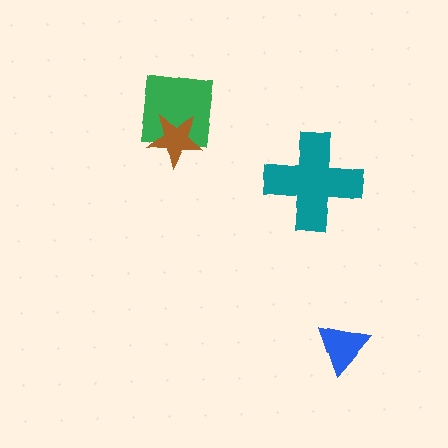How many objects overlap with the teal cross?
0 objects overlap with the teal cross.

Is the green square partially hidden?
Yes, it is partially covered by another shape.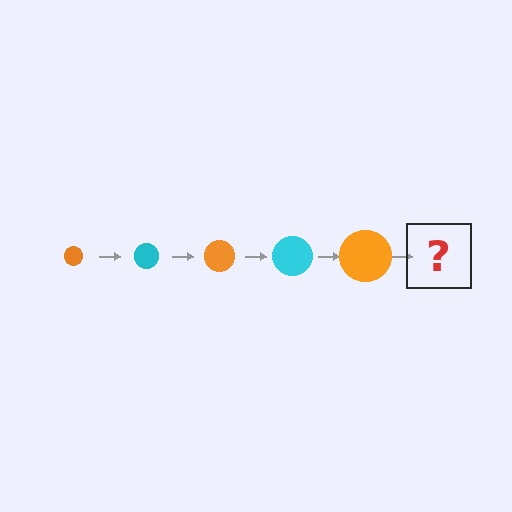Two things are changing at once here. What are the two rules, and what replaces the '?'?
The two rules are that the circle grows larger each step and the color cycles through orange and cyan. The '?' should be a cyan circle, larger than the previous one.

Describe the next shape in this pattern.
It should be a cyan circle, larger than the previous one.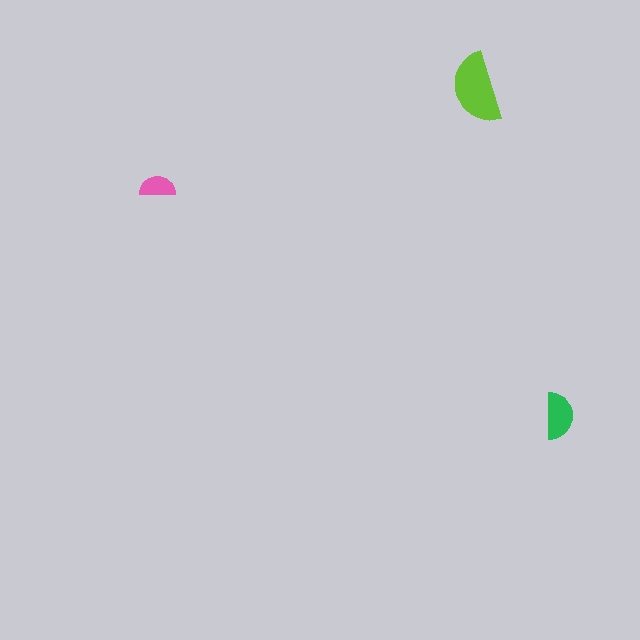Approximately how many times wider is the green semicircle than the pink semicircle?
About 1.5 times wider.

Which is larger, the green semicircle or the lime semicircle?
The lime one.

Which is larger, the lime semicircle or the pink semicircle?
The lime one.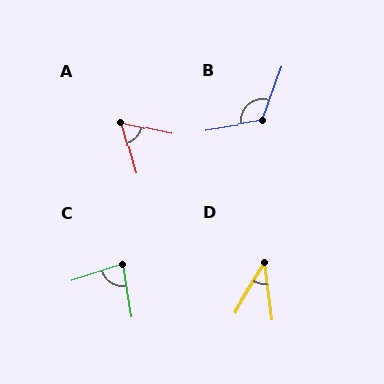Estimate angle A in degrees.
Approximately 62 degrees.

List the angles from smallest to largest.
D (38°), A (62°), C (81°), B (119°).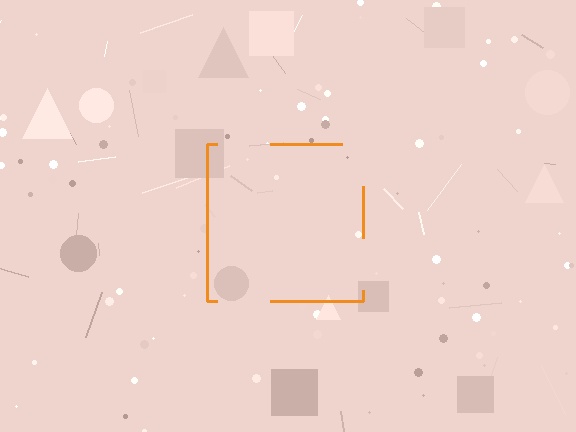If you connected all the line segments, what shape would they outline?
They would outline a square.